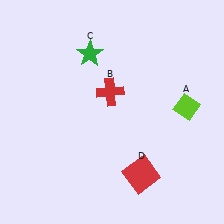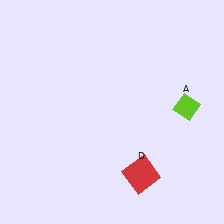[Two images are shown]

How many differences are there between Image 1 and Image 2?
There are 2 differences between the two images.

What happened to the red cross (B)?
The red cross (B) was removed in Image 2. It was in the top-left area of Image 1.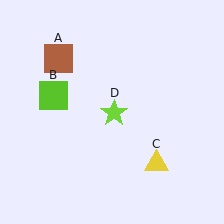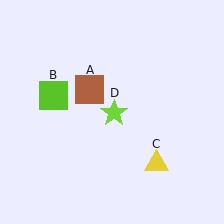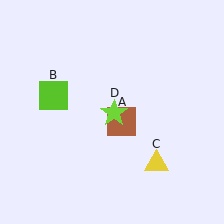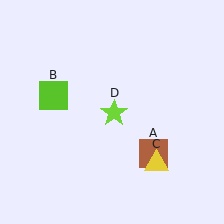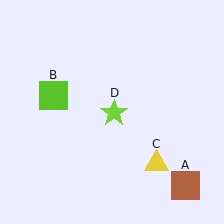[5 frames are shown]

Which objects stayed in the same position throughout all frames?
Lime square (object B) and yellow triangle (object C) and lime star (object D) remained stationary.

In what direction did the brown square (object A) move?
The brown square (object A) moved down and to the right.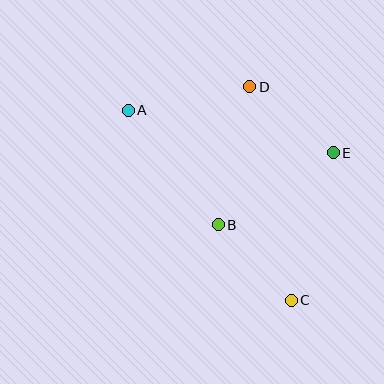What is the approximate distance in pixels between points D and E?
The distance between D and E is approximately 107 pixels.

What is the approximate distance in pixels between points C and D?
The distance between C and D is approximately 218 pixels.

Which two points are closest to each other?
Points B and C are closest to each other.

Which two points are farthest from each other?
Points A and C are farthest from each other.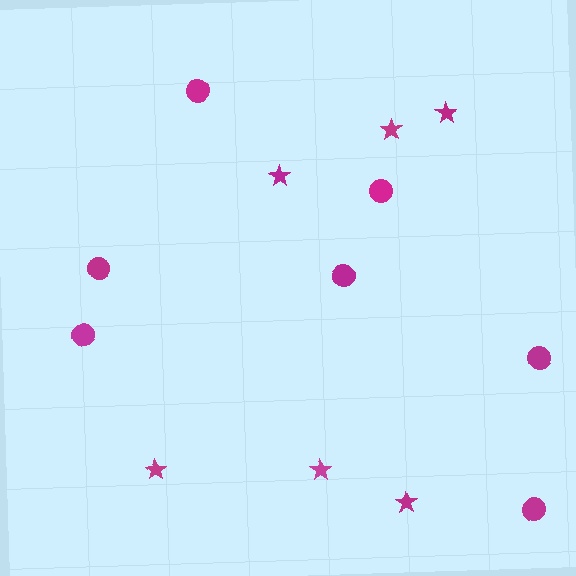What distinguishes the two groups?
There are 2 groups: one group of circles (7) and one group of stars (6).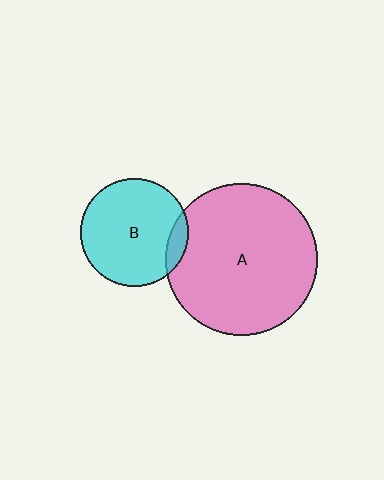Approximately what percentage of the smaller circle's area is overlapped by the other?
Approximately 10%.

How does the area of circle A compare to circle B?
Approximately 2.0 times.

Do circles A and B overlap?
Yes.